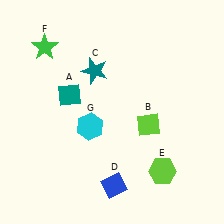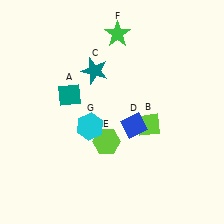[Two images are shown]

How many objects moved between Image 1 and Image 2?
3 objects moved between the two images.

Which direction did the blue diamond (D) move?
The blue diamond (D) moved up.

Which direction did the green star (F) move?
The green star (F) moved right.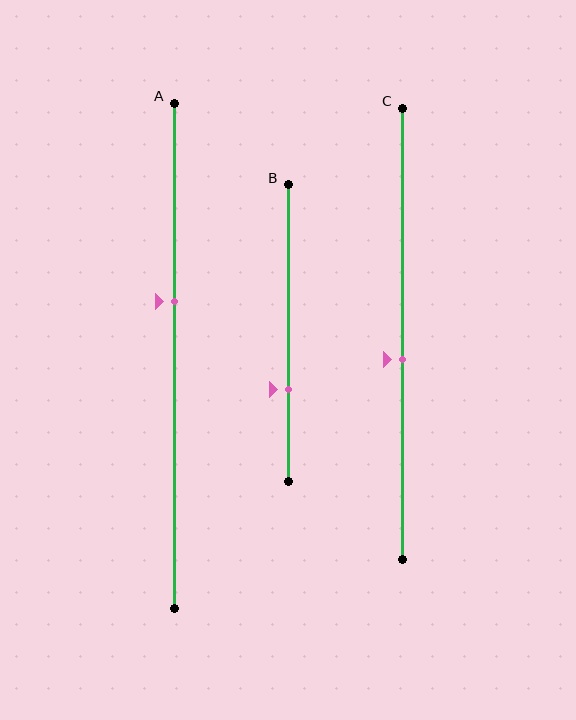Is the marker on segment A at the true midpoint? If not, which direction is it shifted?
No, the marker on segment A is shifted upward by about 11% of the segment length.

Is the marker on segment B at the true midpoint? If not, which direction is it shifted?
No, the marker on segment B is shifted downward by about 19% of the segment length.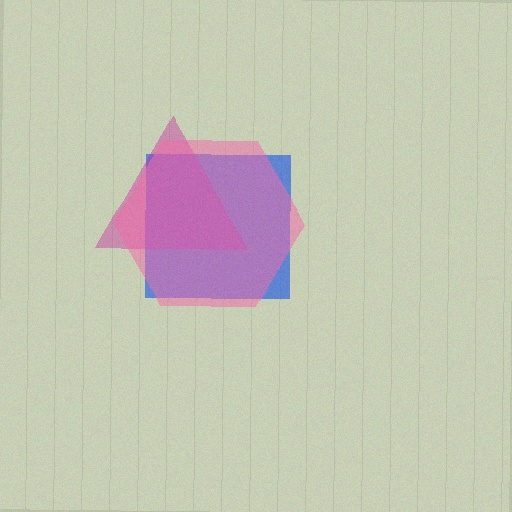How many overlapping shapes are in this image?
There are 3 overlapping shapes in the image.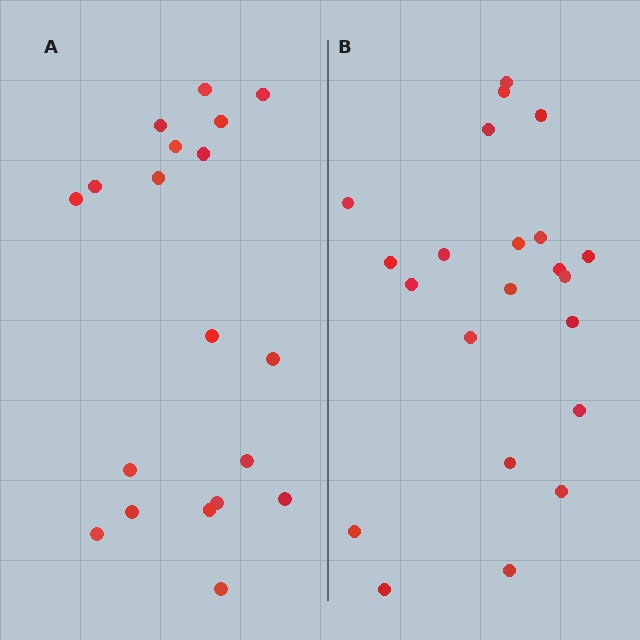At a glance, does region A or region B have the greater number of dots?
Region B (the right region) has more dots.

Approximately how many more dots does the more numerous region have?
Region B has just a few more — roughly 2 or 3 more dots than region A.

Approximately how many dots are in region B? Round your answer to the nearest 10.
About 20 dots. (The exact count is 22, which rounds to 20.)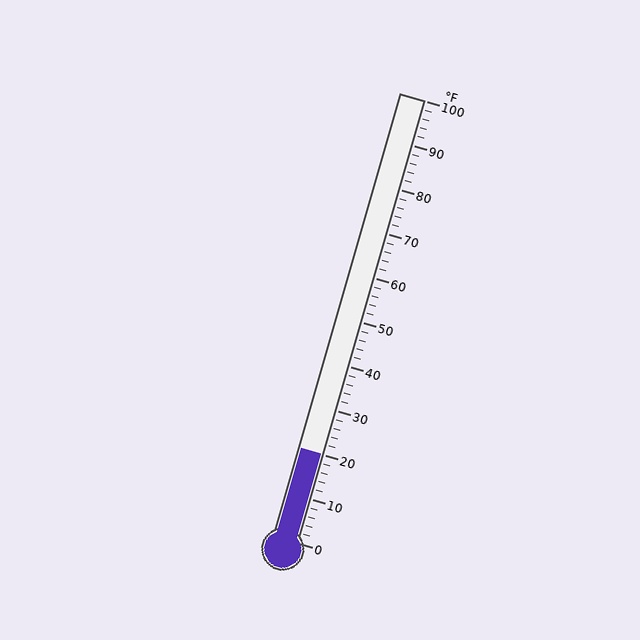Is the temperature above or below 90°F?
The temperature is below 90°F.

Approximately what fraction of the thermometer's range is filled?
The thermometer is filled to approximately 20% of its range.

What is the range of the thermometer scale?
The thermometer scale ranges from 0°F to 100°F.